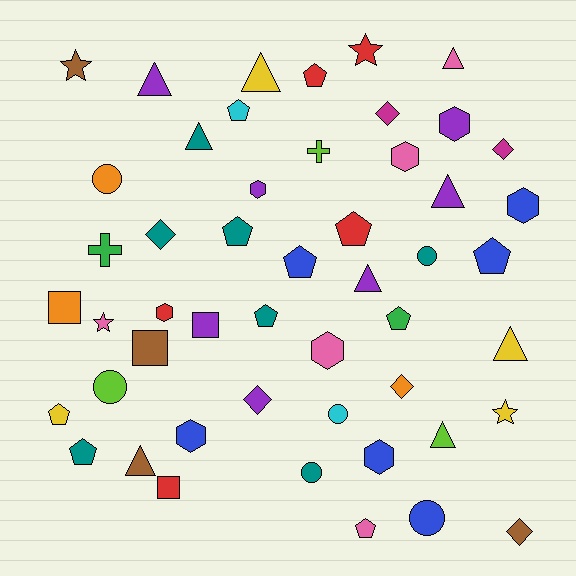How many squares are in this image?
There are 4 squares.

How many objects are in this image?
There are 50 objects.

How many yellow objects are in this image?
There are 4 yellow objects.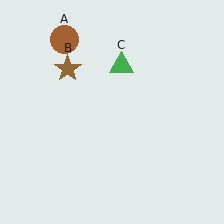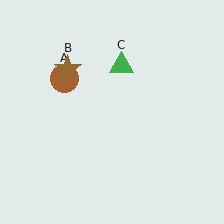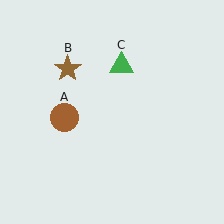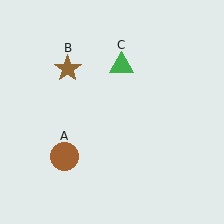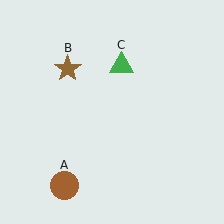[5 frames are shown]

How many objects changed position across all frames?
1 object changed position: brown circle (object A).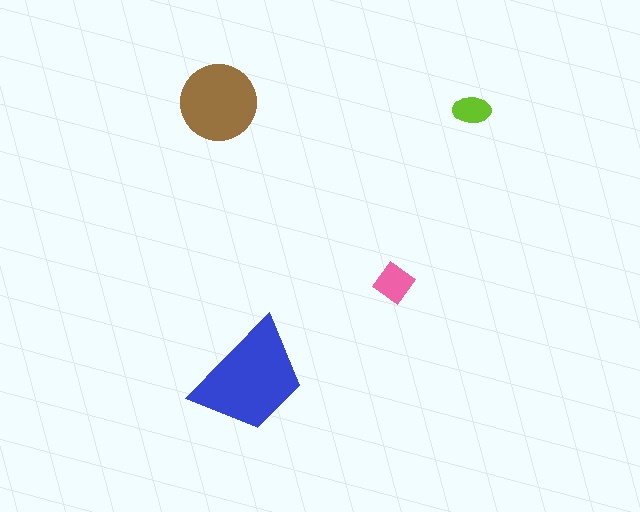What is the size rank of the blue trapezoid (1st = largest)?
1st.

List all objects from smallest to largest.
The lime ellipse, the pink diamond, the brown circle, the blue trapezoid.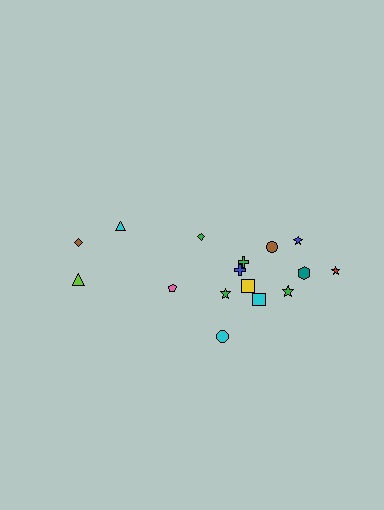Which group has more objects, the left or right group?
The right group.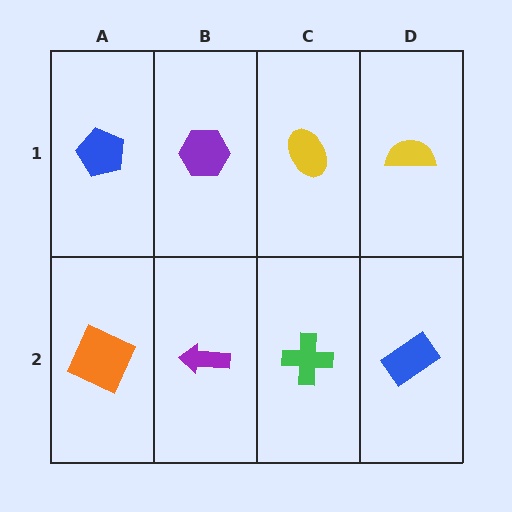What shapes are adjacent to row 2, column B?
A purple hexagon (row 1, column B), an orange square (row 2, column A), a green cross (row 2, column C).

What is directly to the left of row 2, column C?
A purple arrow.